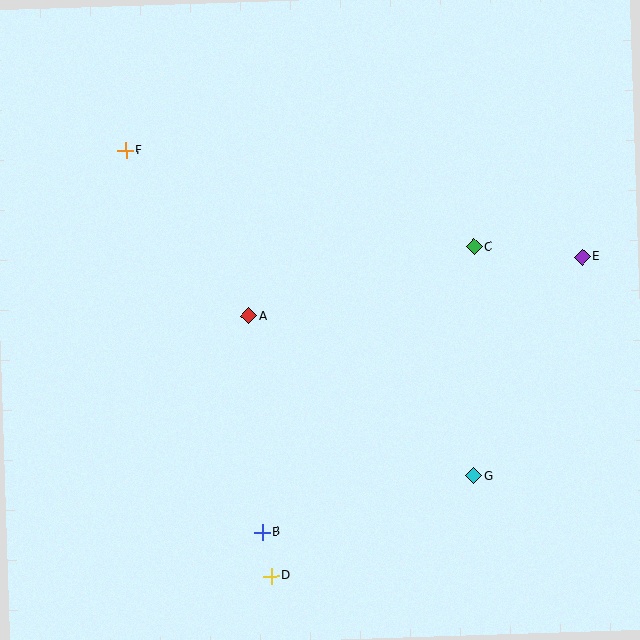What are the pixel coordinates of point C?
Point C is at (474, 247).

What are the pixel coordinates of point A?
Point A is at (249, 316).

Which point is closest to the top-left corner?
Point F is closest to the top-left corner.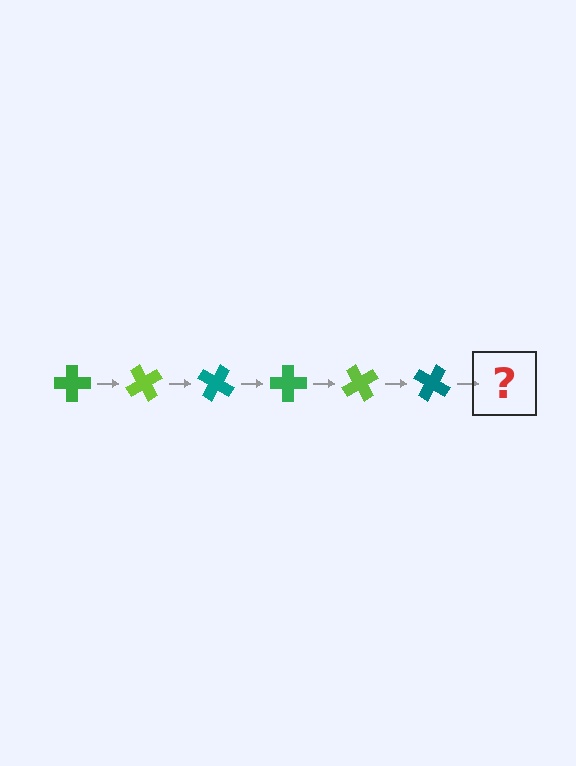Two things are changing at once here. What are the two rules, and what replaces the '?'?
The two rules are that it rotates 60 degrees each step and the color cycles through green, lime, and teal. The '?' should be a green cross, rotated 360 degrees from the start.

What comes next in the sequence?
The next element should be a green cross, rotated 360 degrees from the start.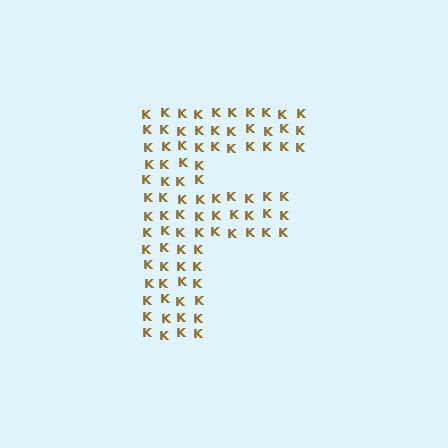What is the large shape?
The large shape is the letter F.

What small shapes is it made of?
It is made of small letter K's.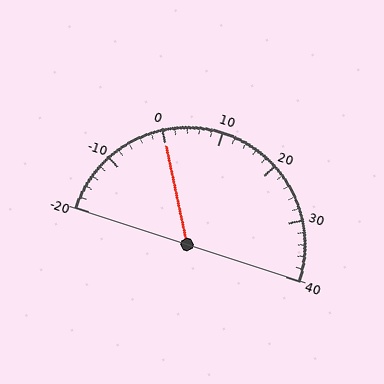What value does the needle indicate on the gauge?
The needle indicates approximately 0.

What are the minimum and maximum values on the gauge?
The gauge ranges from -20 to 40.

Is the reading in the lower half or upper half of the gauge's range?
The reading is in the lower half of the range (-20 to 40).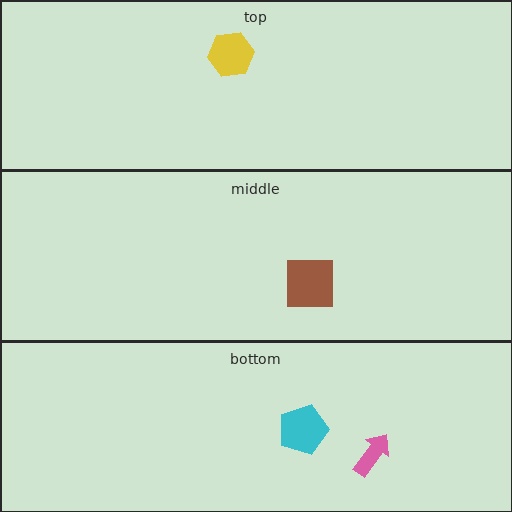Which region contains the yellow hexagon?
The top region.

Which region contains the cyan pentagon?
The bottom region.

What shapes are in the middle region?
The brown square.